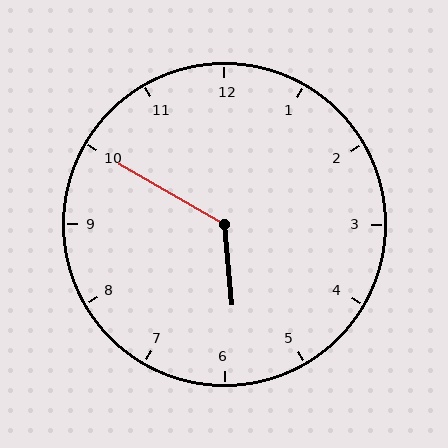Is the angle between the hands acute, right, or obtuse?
It is obtuse.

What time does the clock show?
5:50.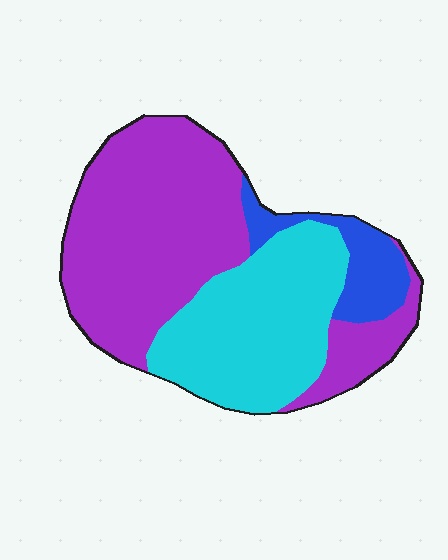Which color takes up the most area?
Purple, at roughly 55%.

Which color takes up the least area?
Blue, at roughly 10%.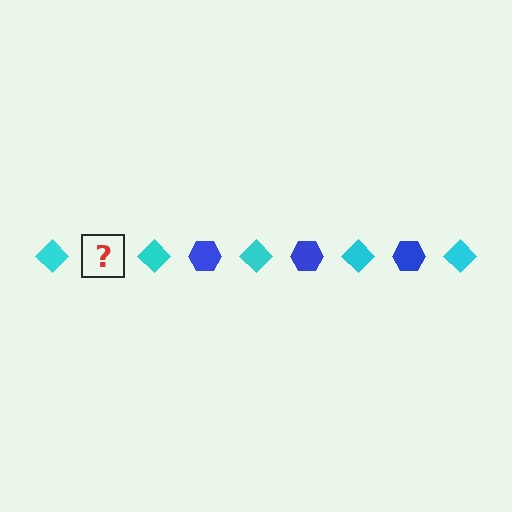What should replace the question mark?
The question mark should be replaced with a blue hexagon.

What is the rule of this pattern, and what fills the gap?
The rule is that the pattern alternates between cyan diamond and blue hexagon. The gap should be filled with a blue hexagon.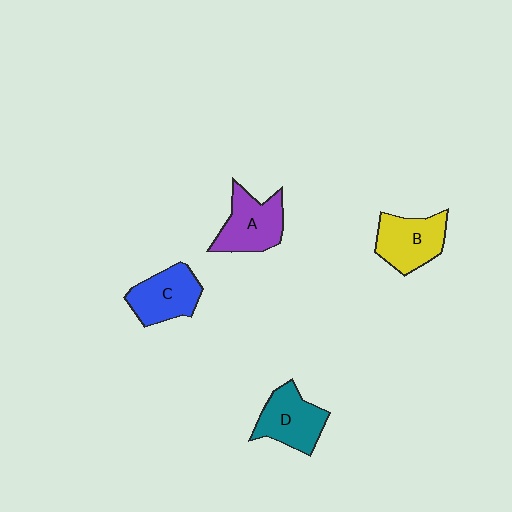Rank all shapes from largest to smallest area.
From largest to smallest: A (purple), B (yellow), D (teal), C (blue).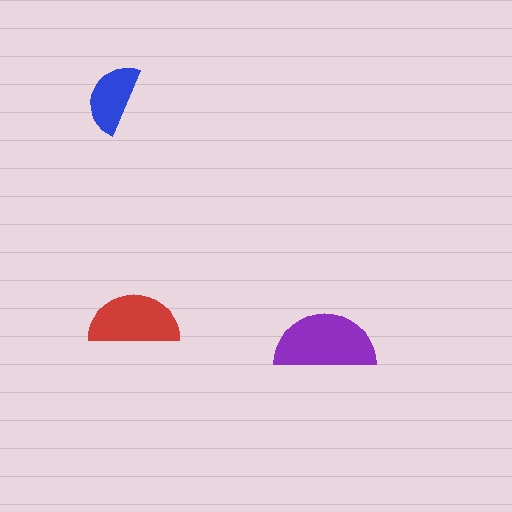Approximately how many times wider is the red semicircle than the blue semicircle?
About 1.5 times wider.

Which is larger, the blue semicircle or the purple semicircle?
The purple one.